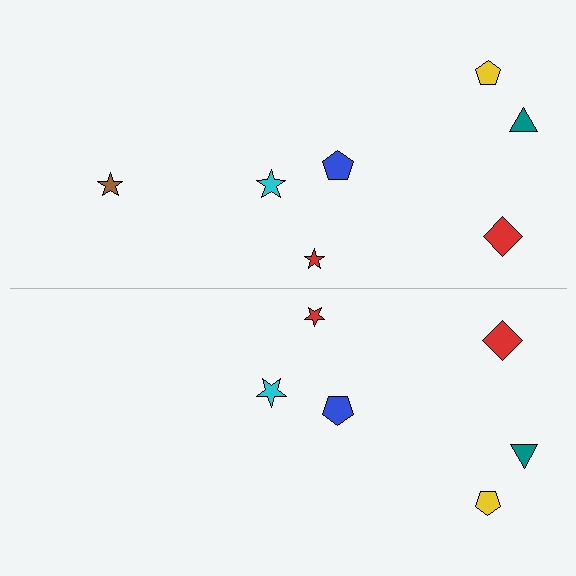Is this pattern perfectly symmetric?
No, the pattern is not perfectly symmetric. A brown star is missing from the bottom side.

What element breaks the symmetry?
A brown star is missing from the bottom side.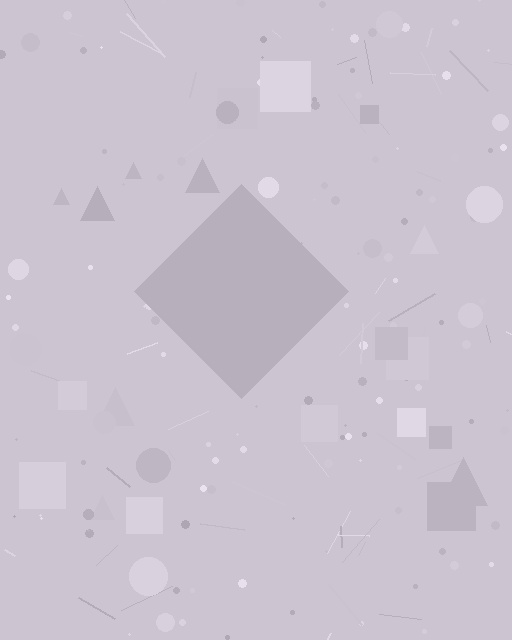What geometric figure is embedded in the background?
A diamond is embedded in the background.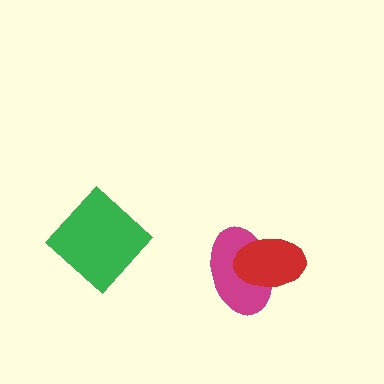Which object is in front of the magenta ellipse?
The red ellipse is in front of the magenta ellipse.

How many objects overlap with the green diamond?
0 objects overlap with the green diamond.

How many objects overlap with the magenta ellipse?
1 object overlaps with the magenta ellipse.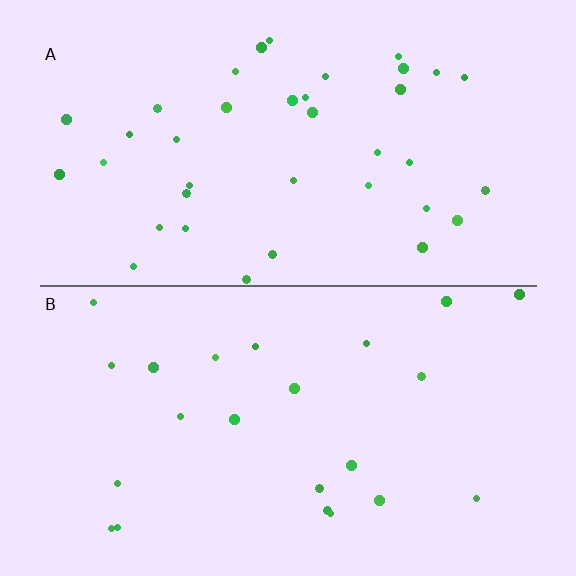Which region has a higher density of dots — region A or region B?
A (the top).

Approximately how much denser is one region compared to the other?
Approximately 1.7× — region A over region B.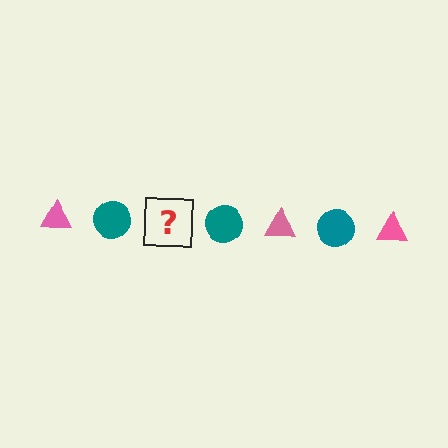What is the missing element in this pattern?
The missing element is a pink triangle.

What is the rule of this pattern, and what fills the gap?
The rule is that the pattern alternates between pink triangle and teal circle. The gap should be filled with a pink triangle.